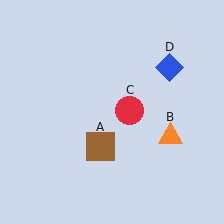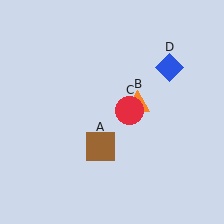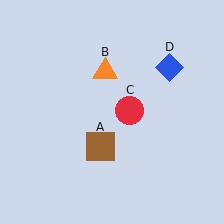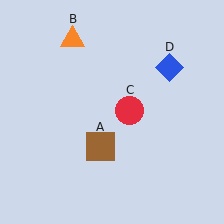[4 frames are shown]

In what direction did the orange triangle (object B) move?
The orange triangle (object B) moved up and to the left.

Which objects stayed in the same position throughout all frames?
Brown square (object A) and red circle (object C) and blue diamond (object D) remained stationary.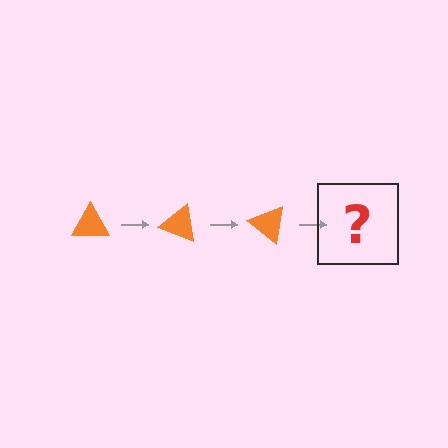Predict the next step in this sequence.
The next step is an orange triangle rotated 60 degrees.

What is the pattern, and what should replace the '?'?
The pattern is that the triangle rotates 20 degrees each step. The '?' should be an orange triangle rotated 60 degrees.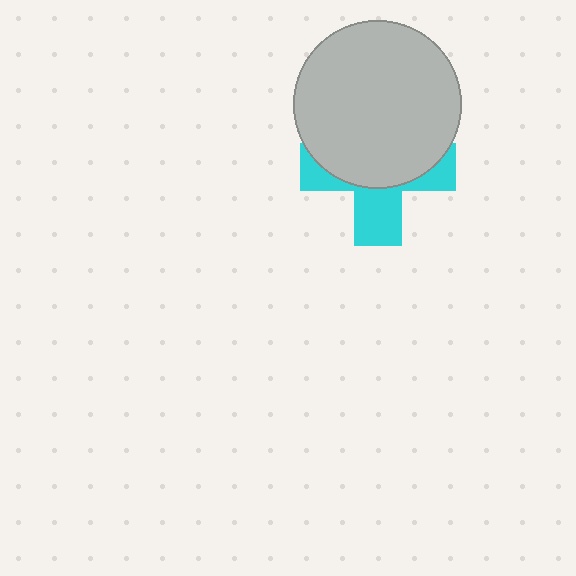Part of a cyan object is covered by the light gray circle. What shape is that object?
It is a cross.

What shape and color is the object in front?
The object in front is a light gray circle.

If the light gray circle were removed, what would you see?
You would see the complete cyan cross.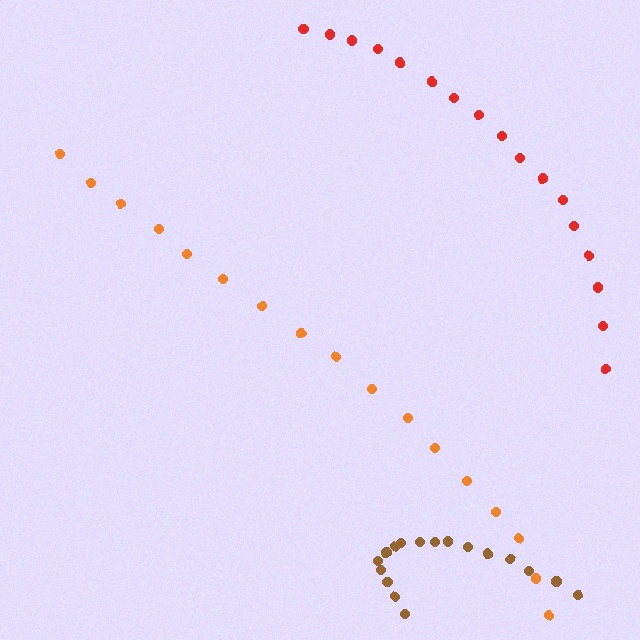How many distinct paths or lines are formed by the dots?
There are 3 distinct paths.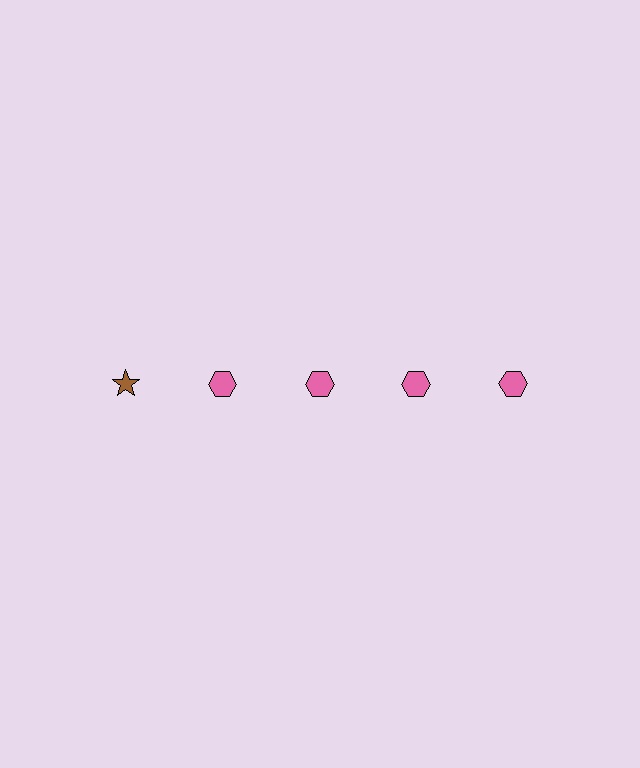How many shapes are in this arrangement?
There are 5 shapes arranged in a grid pattern.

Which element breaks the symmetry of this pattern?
The brown star in the top row, leftmost column breaks the symmetry. All other shapes are pink hexagons.